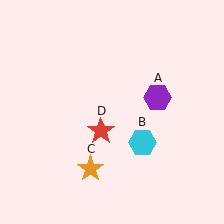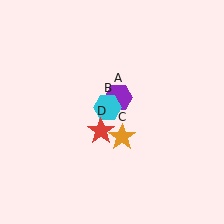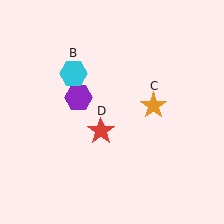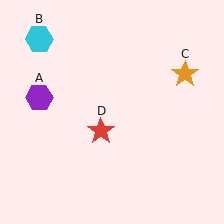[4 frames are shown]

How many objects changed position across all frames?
3 objects changed position: purple hexagon (object A), cyan hexagon (object B), orange star (object C).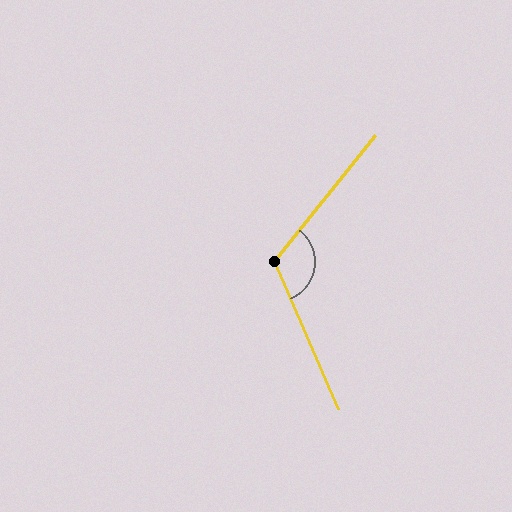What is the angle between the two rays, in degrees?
Approximately 118 degrees.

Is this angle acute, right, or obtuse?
It is obtuse.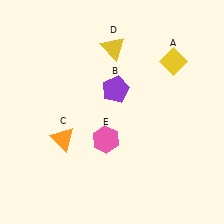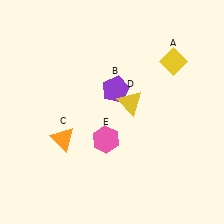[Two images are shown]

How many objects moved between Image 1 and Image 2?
1 object moved between the two images.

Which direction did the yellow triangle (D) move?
The yellow triangle (D) moved down.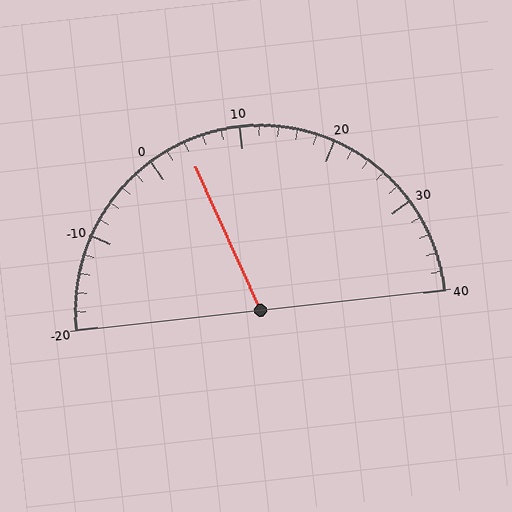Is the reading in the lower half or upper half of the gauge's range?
The reading is in the lower half of the range (-20 to 40).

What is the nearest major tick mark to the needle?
The nearest major tick mark is 0.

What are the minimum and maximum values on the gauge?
The gauge ranges from -20 to 40.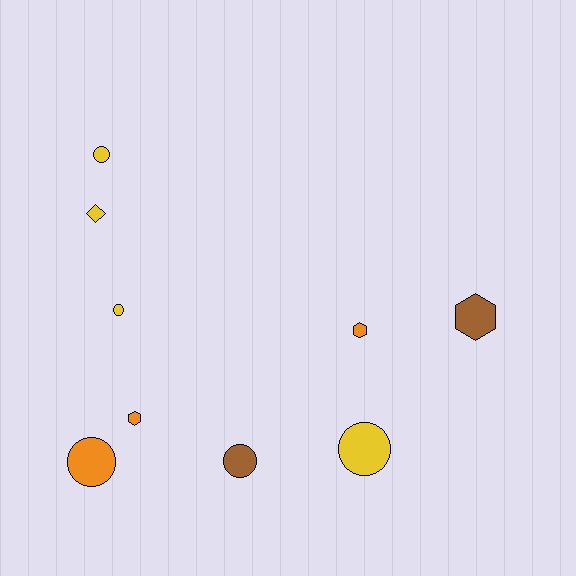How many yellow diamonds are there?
There is 1 yellow diamond.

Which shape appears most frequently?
Circle, with 5 objects.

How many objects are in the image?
There are 9 objects.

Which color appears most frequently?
Yellow, with 4 objects.